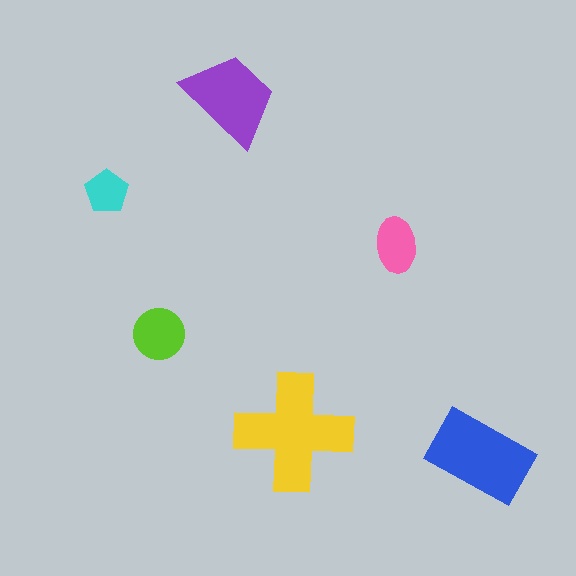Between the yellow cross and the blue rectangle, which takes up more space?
The yellow cross.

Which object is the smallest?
The cyan pentagon.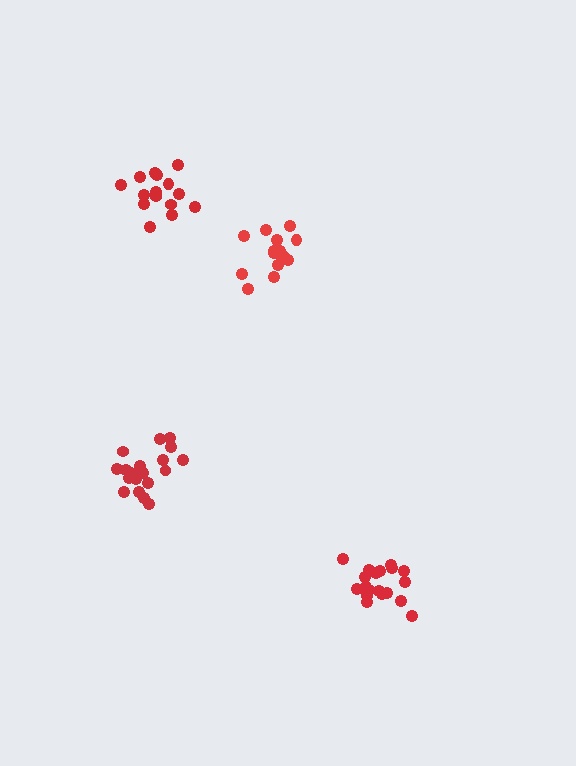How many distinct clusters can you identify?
There are 4 distinct clusters.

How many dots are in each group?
Group 1: 19 dots, Group 2: 15 dots, Group 3: 15 dots, Group 4: 20 dots (69 total).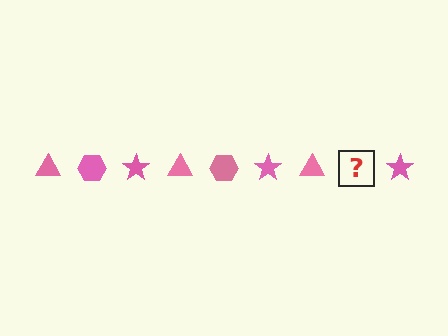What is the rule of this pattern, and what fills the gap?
The rule is that the pattern cycles through triangle, hexagon, star shapes in pink. The gap should be filled with a pink hexagon.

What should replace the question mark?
The question mark should be replaced with a pink hexagon.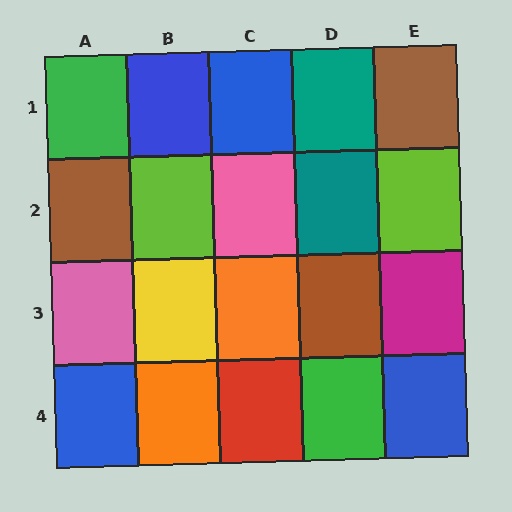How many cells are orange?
2 cells are orange.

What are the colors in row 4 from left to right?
Blue, orange, red, green, blue.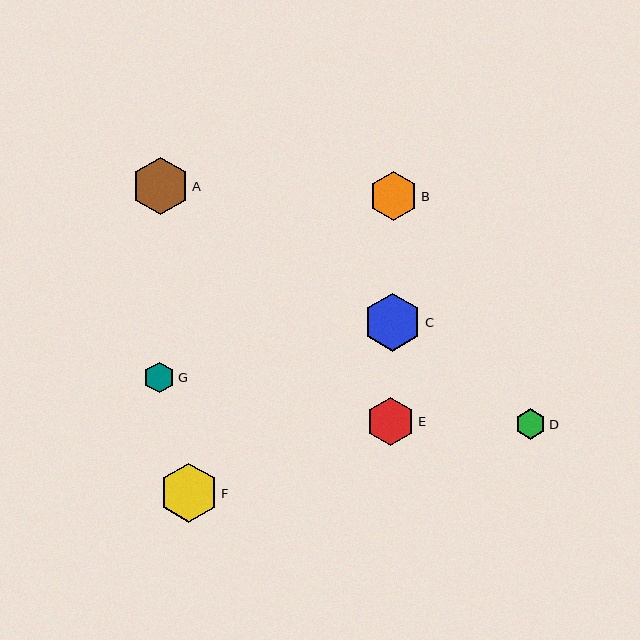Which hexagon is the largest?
Hexagon F is the largest with a size of approximately 59 pixels.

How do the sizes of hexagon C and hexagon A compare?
Hexagon C and hexagon A are approximately the same size.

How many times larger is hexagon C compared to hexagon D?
Hexagon C is approximately 1.9 times the size of hexagon D.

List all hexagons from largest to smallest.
From largest to smallest: F, C, A, B, E, D, G.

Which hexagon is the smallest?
Hexagon G is the smallest with a size of approximately 31 pixels.